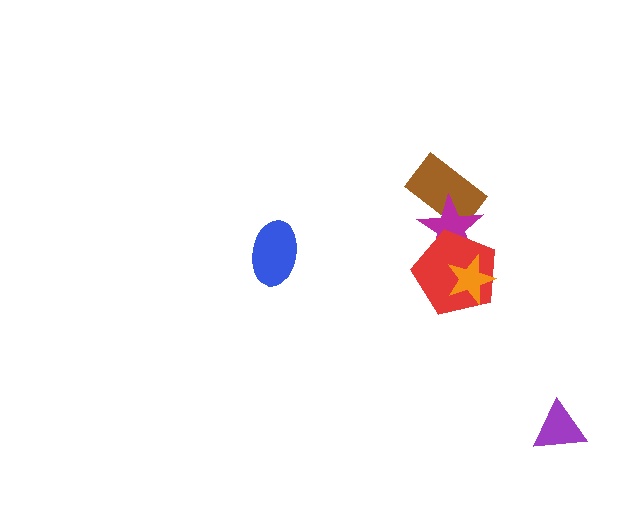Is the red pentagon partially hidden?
Yes, it is partially covered by another shape.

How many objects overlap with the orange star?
2 objects overlap with the orange star.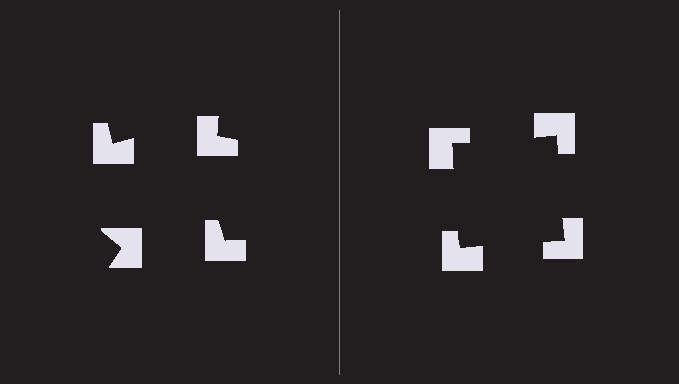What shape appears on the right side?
An illusory square.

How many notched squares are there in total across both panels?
8 — 4 on each side.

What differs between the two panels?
The notched squares are positioned identically on both sides; only the wedge orientations differ. On the right they align to a square; on the left they are misaligned.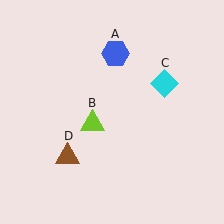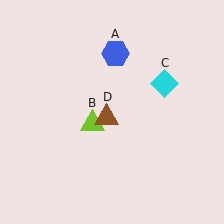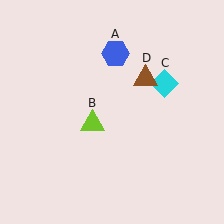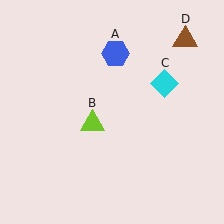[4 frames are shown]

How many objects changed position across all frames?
1 object changed position: brown triangle (object D).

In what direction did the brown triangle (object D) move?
The brown triangle (object D) moved up and to the right.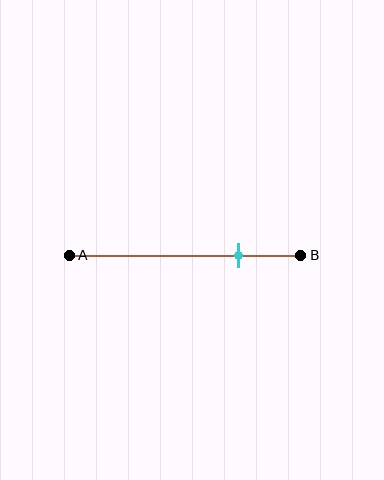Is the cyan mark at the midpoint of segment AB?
No, the mark is at about 75% from A, not at the 50% midpoint.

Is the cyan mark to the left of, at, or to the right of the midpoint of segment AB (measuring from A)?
The cyan mark is to the right of the midpoint of segment AB.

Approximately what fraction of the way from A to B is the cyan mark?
The cyan mark is approximately 75% of the way from A to B.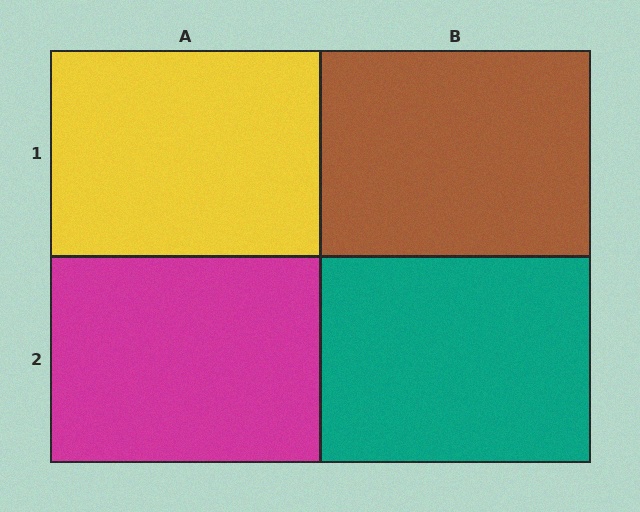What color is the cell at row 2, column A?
Magenta.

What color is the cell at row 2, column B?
Teal.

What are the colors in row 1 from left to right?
Yellow, brown.